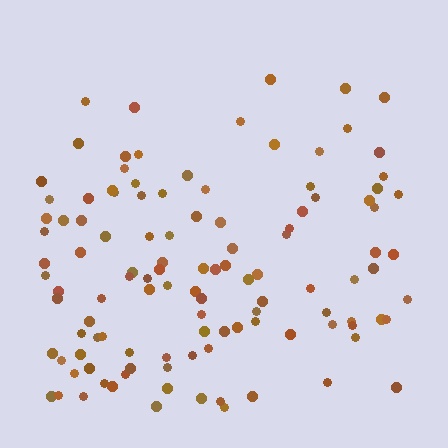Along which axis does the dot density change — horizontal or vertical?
Vertical.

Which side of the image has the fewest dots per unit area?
The top.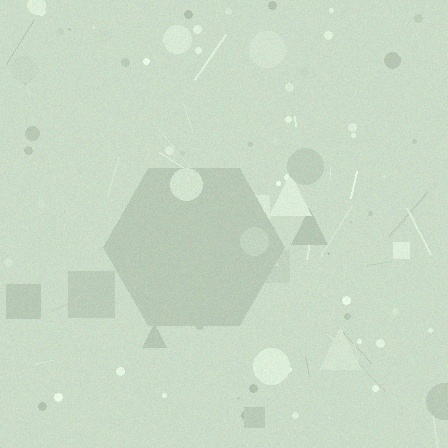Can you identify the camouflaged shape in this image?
The camouflaged shape is a hexagon.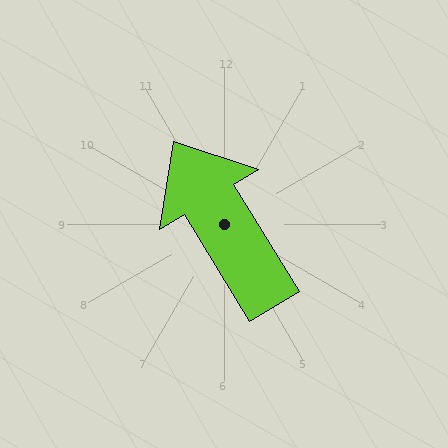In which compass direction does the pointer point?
Northwest.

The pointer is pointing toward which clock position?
Roughly 11 o'clock.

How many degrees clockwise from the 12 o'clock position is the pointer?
Approximately 329 degrees.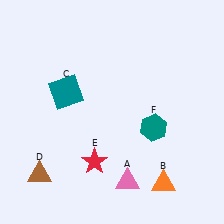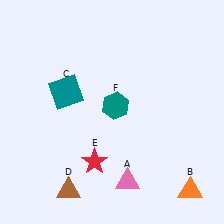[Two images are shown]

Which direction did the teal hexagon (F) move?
The teal hexagon (F) moved left.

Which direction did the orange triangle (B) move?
The orange triangle (B) moved right.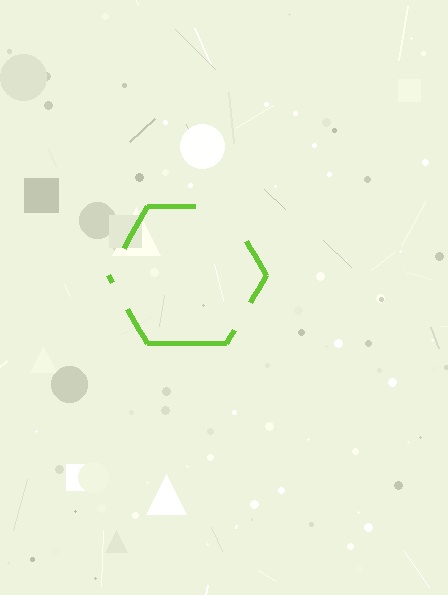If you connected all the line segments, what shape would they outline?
They would outline a hexagon.